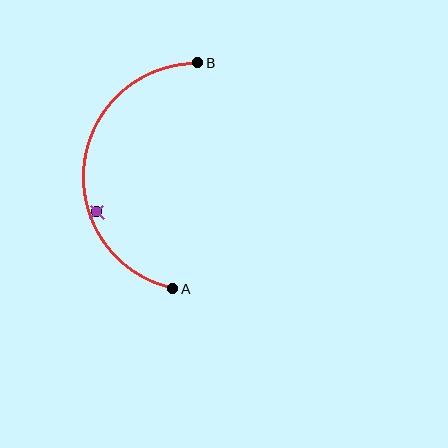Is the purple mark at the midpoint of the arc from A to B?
No — the purple mark does not lie on the arc at all. It sits slightly inside the curve.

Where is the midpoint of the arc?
The arc midpoint is the point on the curve farthest from the straight line joining A and B. It sits to the left of that line.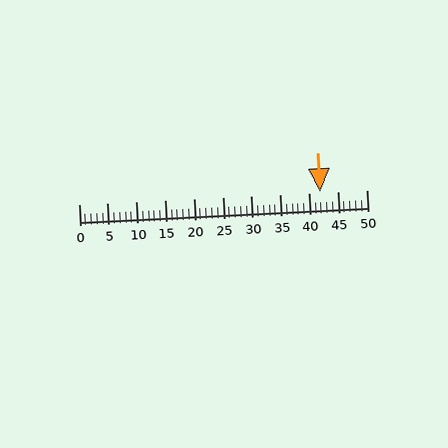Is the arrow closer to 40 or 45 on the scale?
The arrow is closer to 40.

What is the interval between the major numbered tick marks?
The major tick marks are spaced 5 units apart.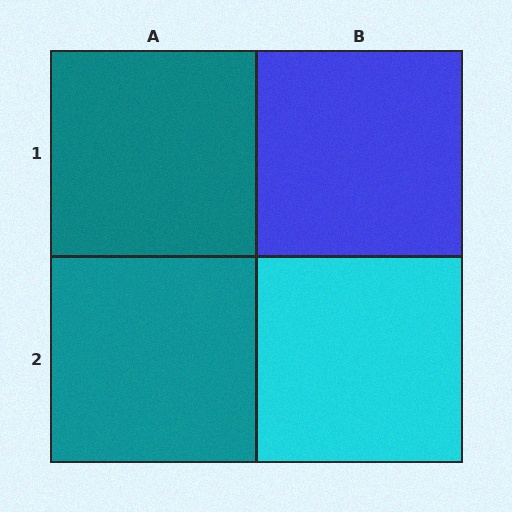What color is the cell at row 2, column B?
Cyan.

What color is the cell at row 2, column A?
Teal.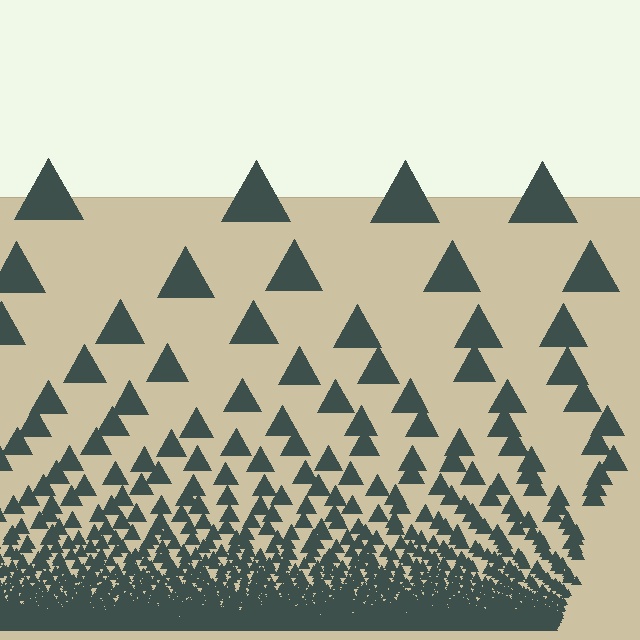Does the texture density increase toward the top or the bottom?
Density increases toward the bottom.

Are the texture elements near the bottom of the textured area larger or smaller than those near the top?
Smaller. The gradient is inverted — elements near the bottom are smaller and denser.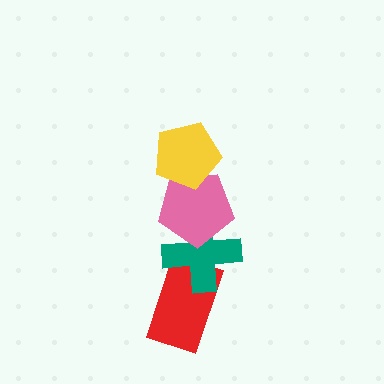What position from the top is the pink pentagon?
The pink pentagon is 2nd from the top.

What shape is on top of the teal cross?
The pink pentagon is on top of the teal cross.